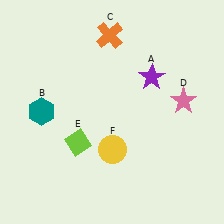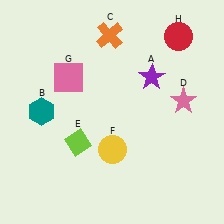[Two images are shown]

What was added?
A pink square (G), a red circle (H) were added in Image 2.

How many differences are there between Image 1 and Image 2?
There are 2 differences between the two images.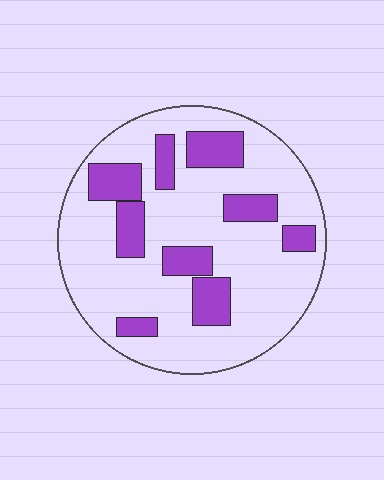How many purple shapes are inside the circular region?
9.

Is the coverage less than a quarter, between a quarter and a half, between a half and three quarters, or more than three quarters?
Less than a quarter.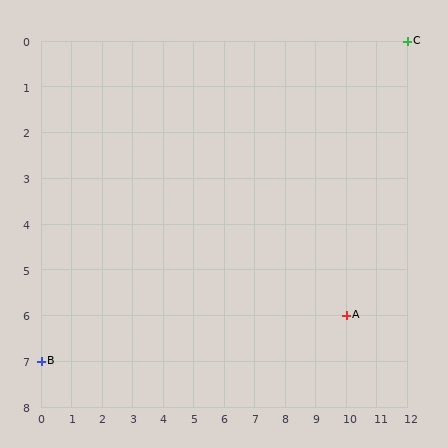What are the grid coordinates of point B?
Point B is at grid coordinates (0, 7).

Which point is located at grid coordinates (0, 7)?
Point B is at (0, 7).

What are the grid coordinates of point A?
Point A is at grid coordinates (10, 6).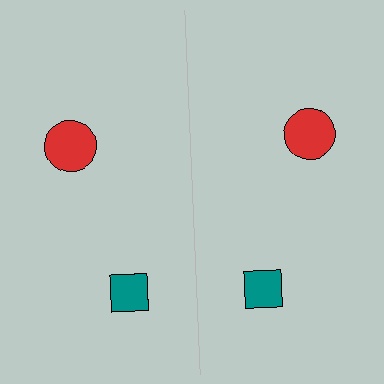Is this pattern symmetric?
Yes, this pattern has bilateral (reflection) symmetry.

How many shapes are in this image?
There are 4 shapes in this image.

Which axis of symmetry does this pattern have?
The pattern has a vertical axis of symmetry running through the center of the image.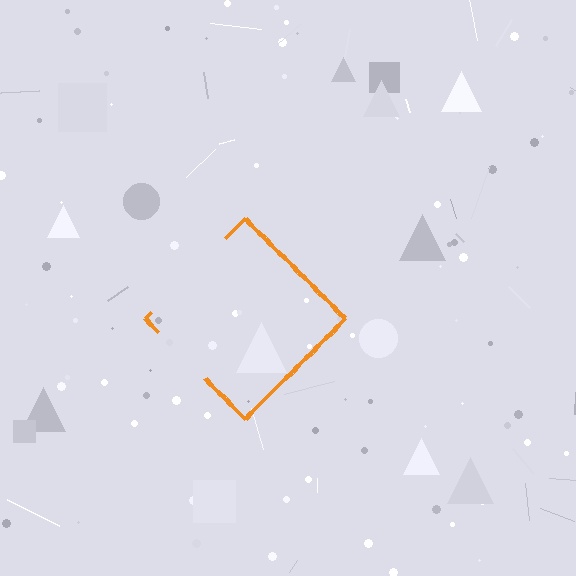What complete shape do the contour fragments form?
The contour fragments form a diamond.